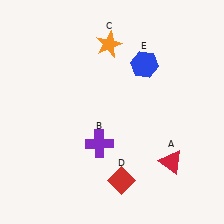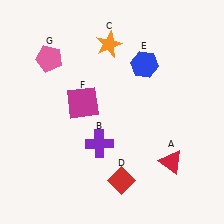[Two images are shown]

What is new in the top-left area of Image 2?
A pink pentagon (G) was added in the top-left area of Image 2.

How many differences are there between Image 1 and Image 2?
There are 2 differences between the two images.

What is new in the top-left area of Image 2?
A magenta square (F) was added in the top-left area of Image 2.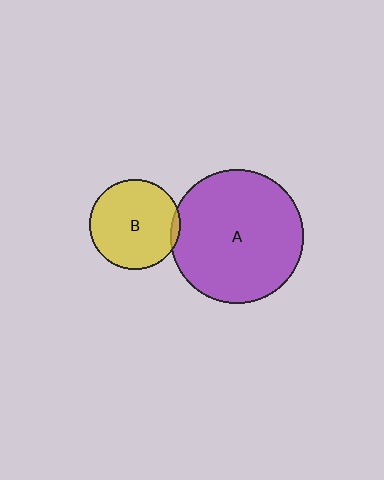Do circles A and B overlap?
Yes.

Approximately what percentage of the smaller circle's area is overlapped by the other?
Approximately 5%.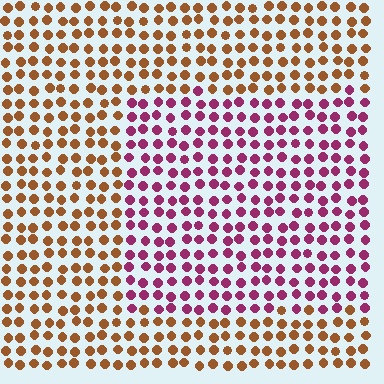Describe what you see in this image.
The image is filled with small brown elements in a uniform arrangement. A rectangle-shaped region is visible where the elements are tinted to a slightly different hue, forming a subtle color boundary.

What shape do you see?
I see a rectangle.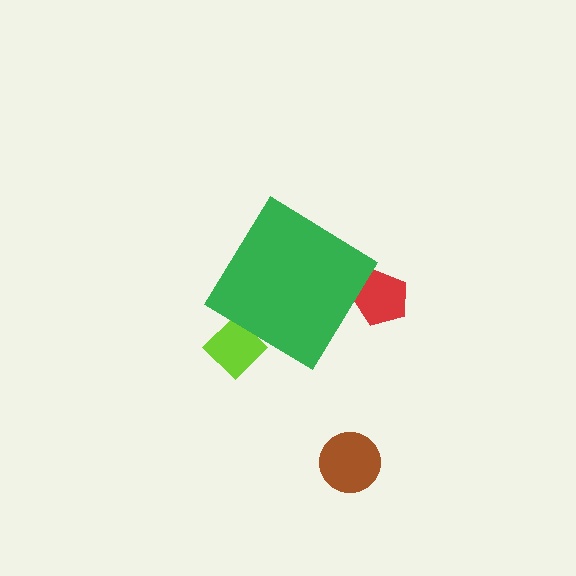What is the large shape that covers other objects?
A green diamond.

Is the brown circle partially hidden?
No, the brown circle is fully visible.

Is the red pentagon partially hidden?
Yes, the red pentagon is partially hidden behind the green diamond.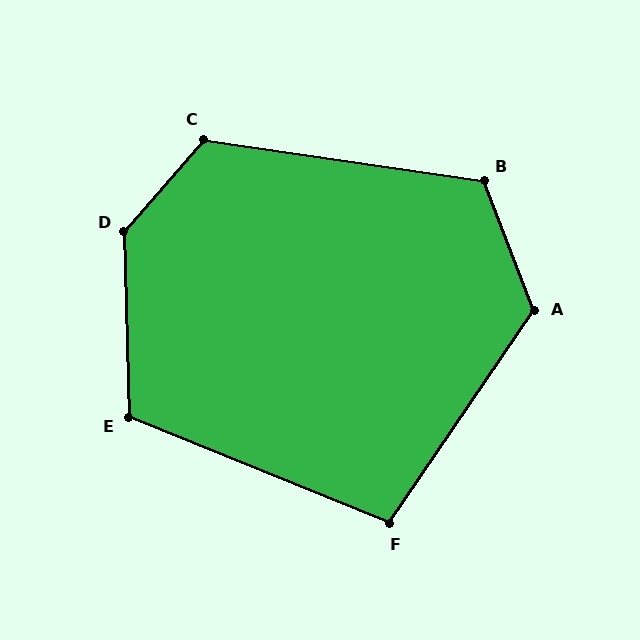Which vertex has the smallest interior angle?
F, at approximately 102 degrees.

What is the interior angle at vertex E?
Approximately 114 degrees (obtuse).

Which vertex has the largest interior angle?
D, at approximately 138 degrees.